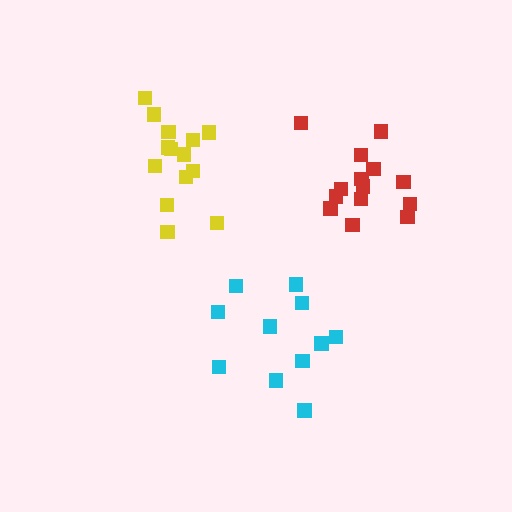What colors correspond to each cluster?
The clusters are colored: cyan, yellow, red.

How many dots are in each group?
Group 1: 11 dots, Group 2: 14 dots, Group 3: 14 dots (39 total).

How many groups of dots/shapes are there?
There are 3 groups.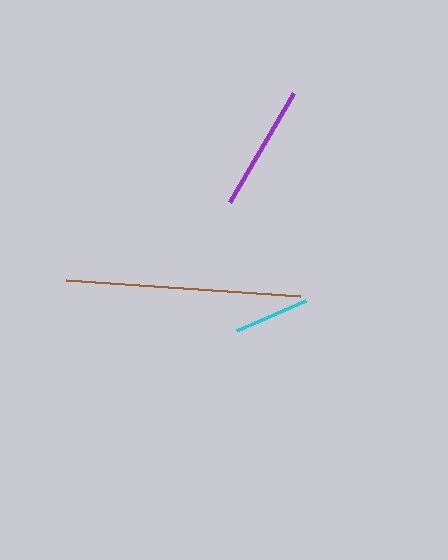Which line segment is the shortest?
The cyan line is the shortest at approximately 74 pixels.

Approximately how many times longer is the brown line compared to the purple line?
The brown line is approximately 1.9 times the length of the purple line.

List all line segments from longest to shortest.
From longest to shortest: brown, purple, cyan.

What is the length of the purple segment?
The purple segment is approximately 126 pixels long.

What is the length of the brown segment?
The brown segment is approximately 234 pixels long.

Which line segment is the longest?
The brown line is the longest at approximately 234 pixels.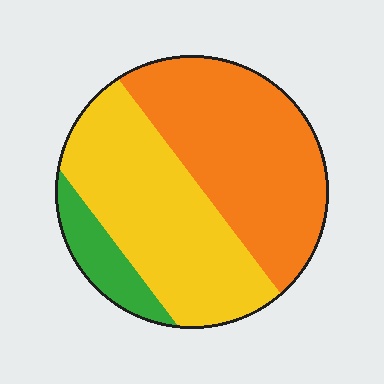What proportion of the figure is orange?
Orange covers roughly 45% of the figure.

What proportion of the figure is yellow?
Yellow covers roughly 45% of the figure.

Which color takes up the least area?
Green, at roughly 10%.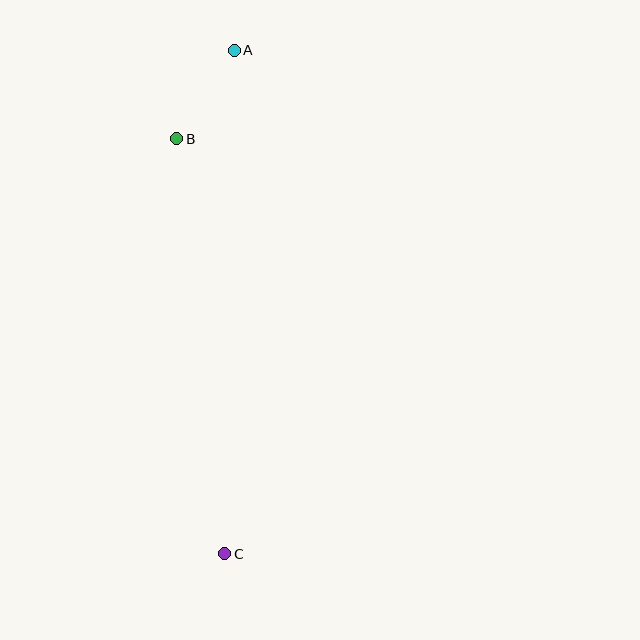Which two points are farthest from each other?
Points A and C are farthest from each other.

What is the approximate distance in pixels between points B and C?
The distance between B and C is approximately 418 pixels.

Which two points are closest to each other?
Points A and B are closest to each other.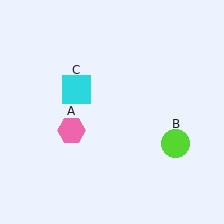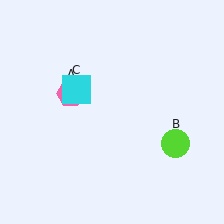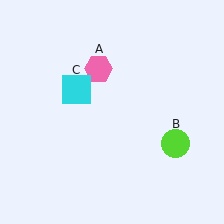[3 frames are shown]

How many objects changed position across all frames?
1 object changed position: pink hexagon (object A).